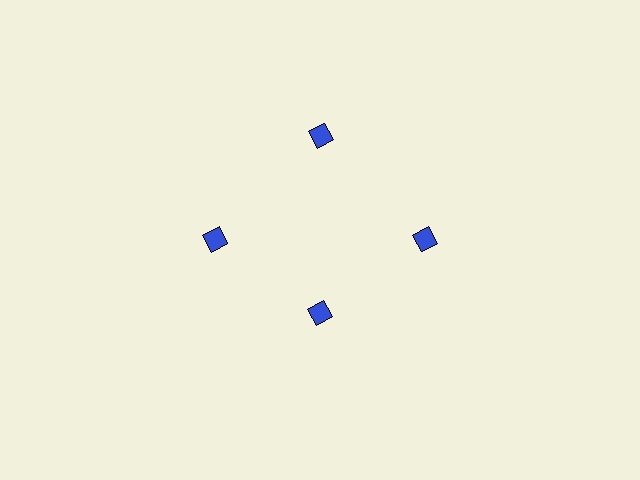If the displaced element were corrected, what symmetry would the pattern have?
It would have 4-fold rotational symmetry — the pattern would map onto itself every 90 degrees.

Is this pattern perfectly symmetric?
No. The 4 blue diamonds are arranged in a ring, but one element near the 6 o'clock position is pulled inward toward the center, breaking the 4-fold rotational symmetry.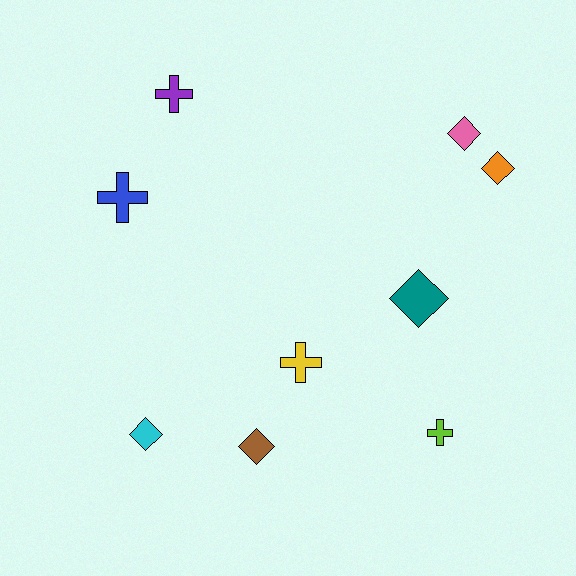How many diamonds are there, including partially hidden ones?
There are 5 diamonds.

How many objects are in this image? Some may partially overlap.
There are 9 objects.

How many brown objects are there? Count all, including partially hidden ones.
There is 1 brown object.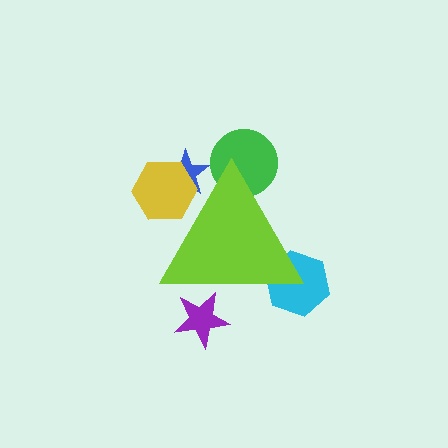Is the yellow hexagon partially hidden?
Yes, the yellow hexagon is partially hidden behind the lime triangle.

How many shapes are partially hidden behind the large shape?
5 shapes are partially hidden.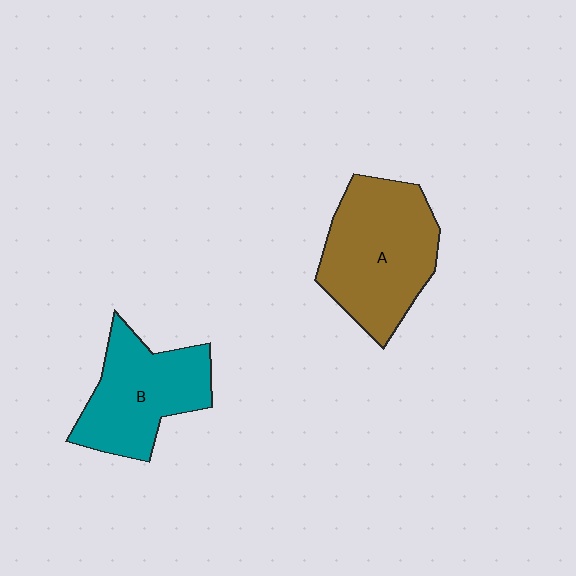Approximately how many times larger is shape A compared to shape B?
Approximately 1.2 times.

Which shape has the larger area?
Shape A (brown).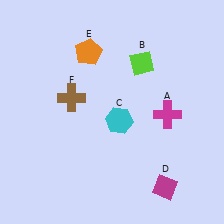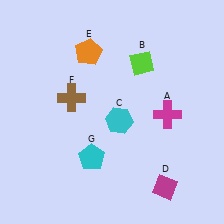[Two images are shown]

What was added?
A cyan pentagon (G) was added in Image 2.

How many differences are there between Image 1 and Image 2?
There is 1 difference between the two images.